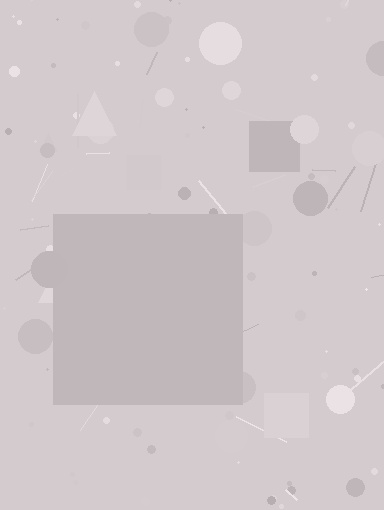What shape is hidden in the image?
A square is hidden in the image.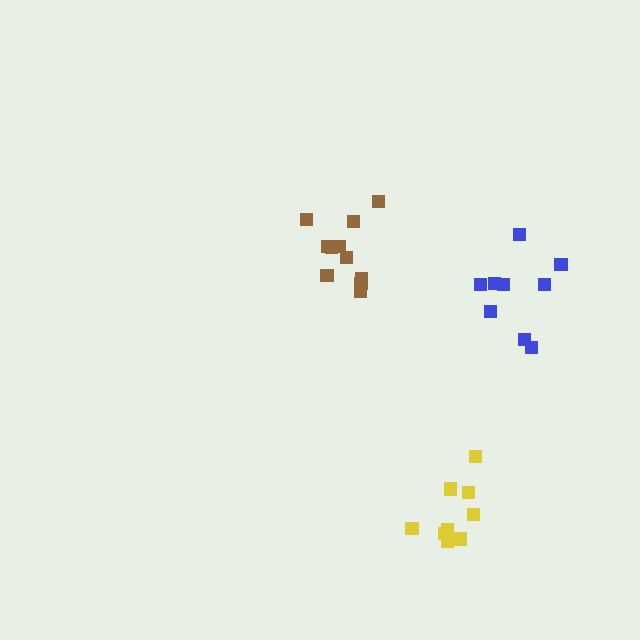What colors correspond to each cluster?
The clusters are colored: brown, blue, yellow.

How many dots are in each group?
Group 1: 11 dots, Group 2: 9 dots, Group 3: 9 dots (29 total).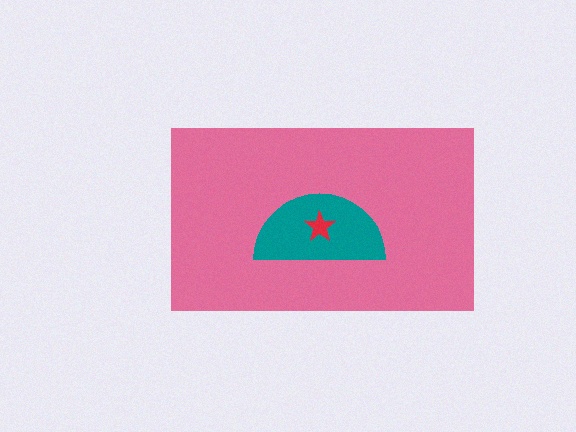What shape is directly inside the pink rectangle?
The teal semicircle.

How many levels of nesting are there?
3.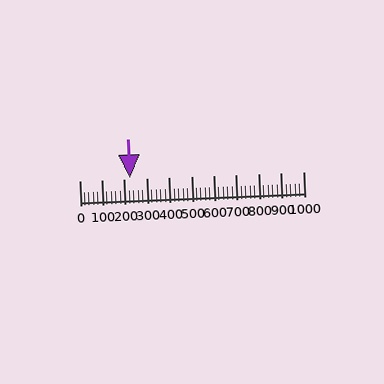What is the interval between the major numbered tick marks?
The major tick marks are spaced 100 units apart.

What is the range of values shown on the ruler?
The ruler shows values from 0 to 1000.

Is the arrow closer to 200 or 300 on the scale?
The arrow is closer to 200.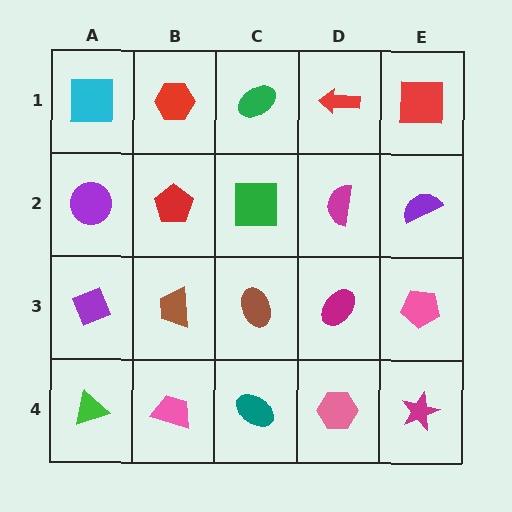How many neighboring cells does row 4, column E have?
2.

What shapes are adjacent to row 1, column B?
A red pentagon (row 2, column B), a cyan square (row 1, column A), a green ellipse (row 1, column C).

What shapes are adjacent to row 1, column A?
A purple circle (row 2, column A), a red hexagon (row 1, column B).